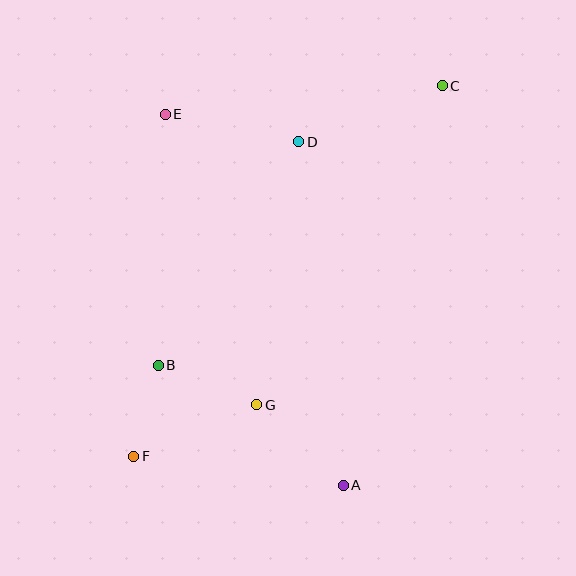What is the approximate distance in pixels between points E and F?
The distance between E and F is approximately 343 pixels.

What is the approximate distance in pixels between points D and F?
The distance between D and F is approximately 355 pixels.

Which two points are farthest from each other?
Points C and F are farthest from each other.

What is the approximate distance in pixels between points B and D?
The distance between B and D is approximately 264 pixels.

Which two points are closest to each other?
Points B and F are closest to each other.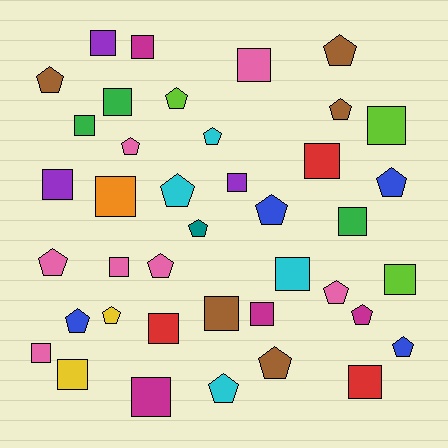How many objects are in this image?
There are 40 objects.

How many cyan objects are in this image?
There are 4 cyan objects.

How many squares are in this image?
There are 21 squares.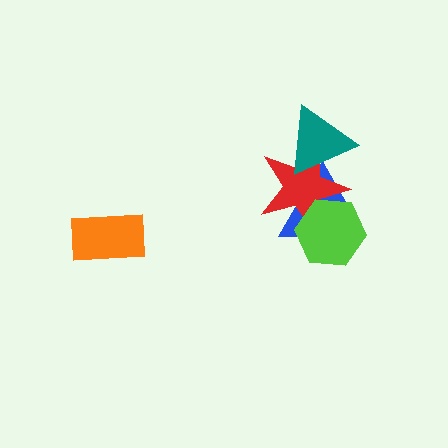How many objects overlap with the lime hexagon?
2 objects overlap with the lime hexagon.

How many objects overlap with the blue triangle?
3 objects overlap with the blue triangle.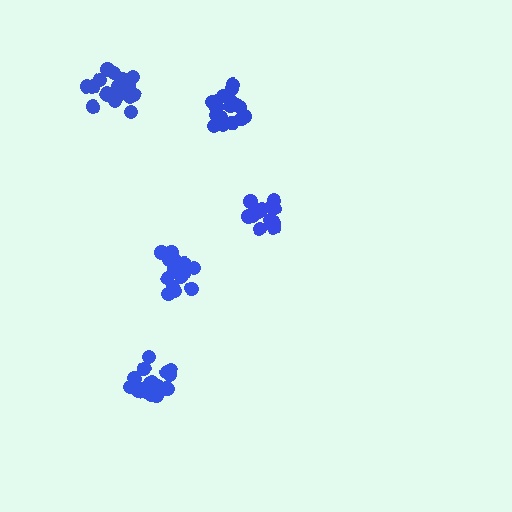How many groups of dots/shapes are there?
There are 5 groups.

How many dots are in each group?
Group 1: 16 dots, Group 2: 19 dots, Group 3: 20 dots, Group 4: 14 dots, Group 5: 14 dots (83 total).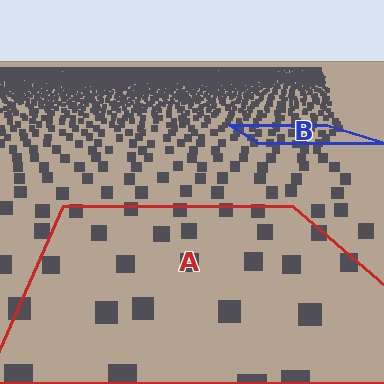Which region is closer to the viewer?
Region A is closer. The texture elements there are larger and more spread out.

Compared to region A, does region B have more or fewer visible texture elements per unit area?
Region B has more texture elements per unit area — they are packed more densely because it is farther away.